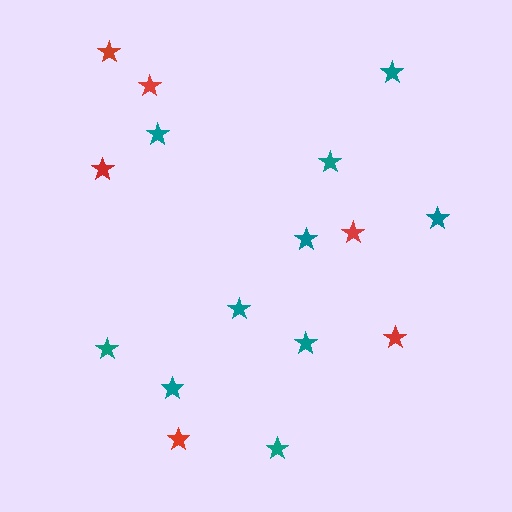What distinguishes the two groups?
There are 2 groups: one group of red stars (6) and one group of teal stars (10).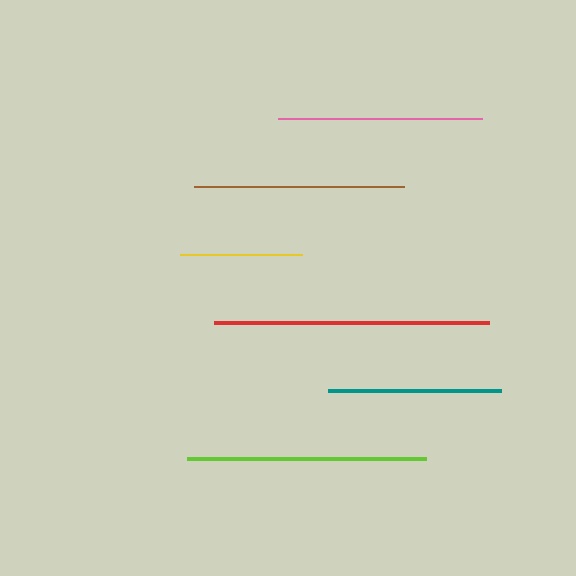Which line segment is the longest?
The red line is the longest at approximately 275 pixels.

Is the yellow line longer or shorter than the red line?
The red line is longer than the yellow line.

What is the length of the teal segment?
The teal segment is approximately 173 pixels long.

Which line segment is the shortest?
The yellow line is the shortest at approximately 122 pixels.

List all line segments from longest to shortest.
From longest to shortest: red, lime, brown, pink, teal, yellow.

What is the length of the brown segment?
The brown segment is approximately 210 pixels long.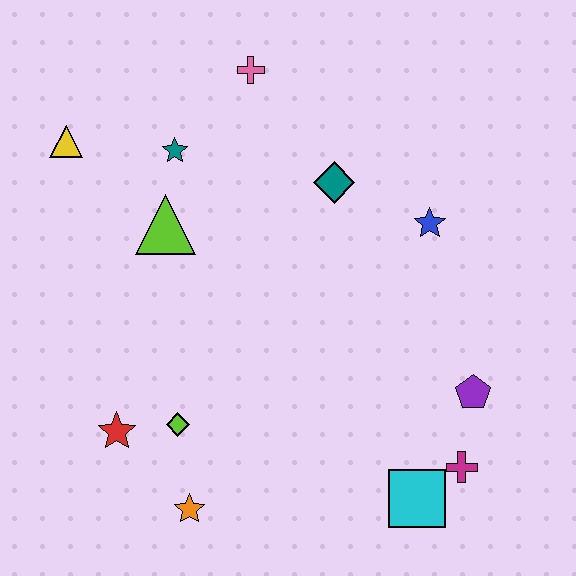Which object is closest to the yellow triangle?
The teal star is closest to the yellow triangle.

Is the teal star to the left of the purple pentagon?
Yes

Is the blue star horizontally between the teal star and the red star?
No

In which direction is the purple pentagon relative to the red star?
The purple pentagon is to the right of the red star.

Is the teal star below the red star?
No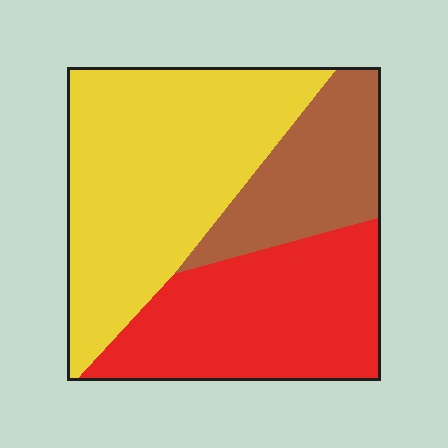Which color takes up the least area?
Brown, at roughly 20%.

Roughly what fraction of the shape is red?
Red covers roughly 35% of the shape.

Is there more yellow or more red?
Yellow.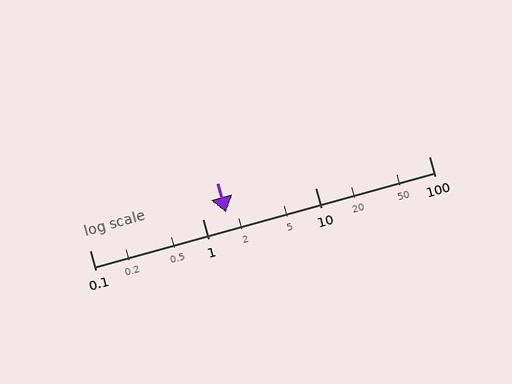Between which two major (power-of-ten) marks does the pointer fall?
The pointer is between 1 and 10.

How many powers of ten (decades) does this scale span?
The scale spans 3 decades, from 0.1 to 100.